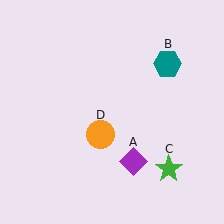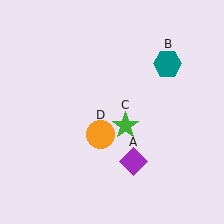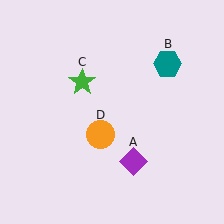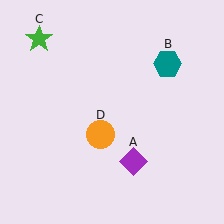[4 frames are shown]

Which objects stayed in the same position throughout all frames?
Purple diamond (object A) and teal hexagon (object B) and orange circle (object D) remained stationary.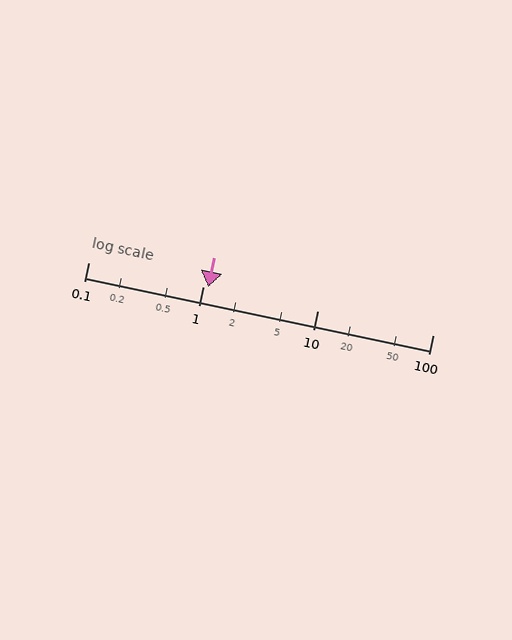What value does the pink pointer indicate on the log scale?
The pointer indicates approximately 1.1.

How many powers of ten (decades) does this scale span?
The scale spans 3 decades, from 0.1 to 100.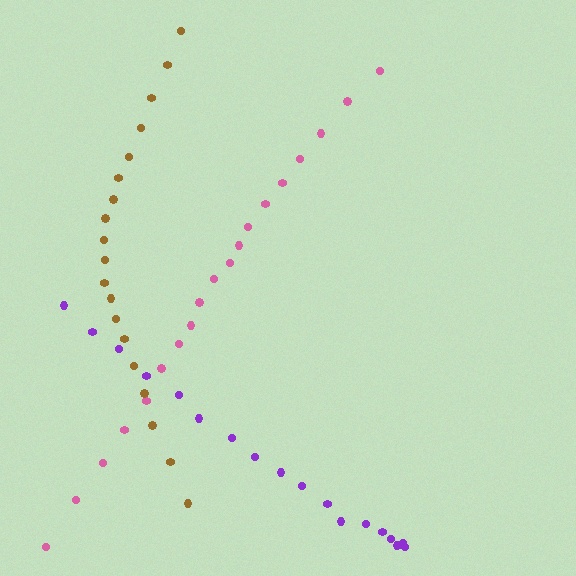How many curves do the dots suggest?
There are 3 distinct paths.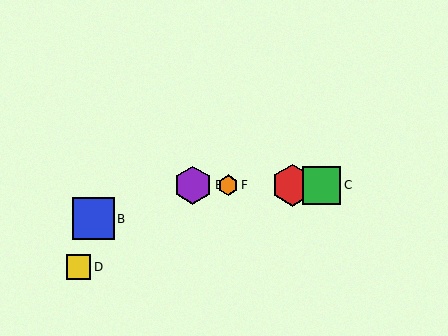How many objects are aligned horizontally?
4 objects (A, C, E, F) are aligned horizontally.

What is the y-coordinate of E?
Object E is at y≈185.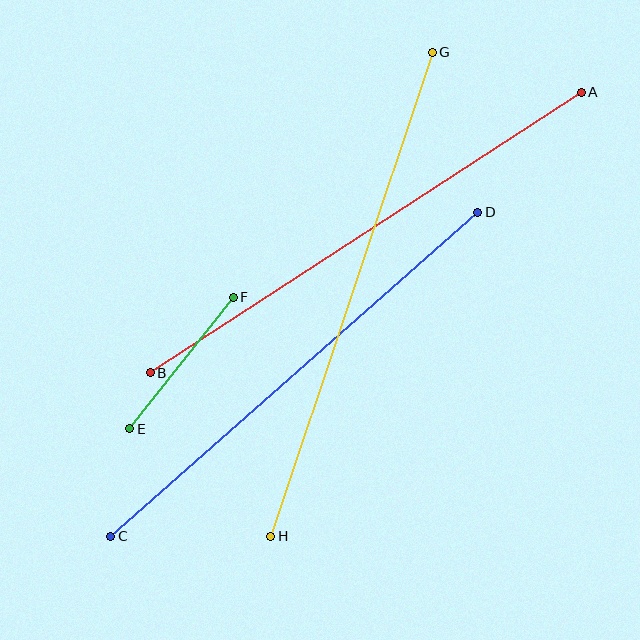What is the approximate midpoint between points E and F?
The midpoint is at approximately (182, 363) pixels.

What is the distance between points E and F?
The distance is approximately 167 pixels.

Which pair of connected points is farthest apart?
Points A and B are farthest apart.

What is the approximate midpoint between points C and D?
The midpoint is at approximately (294, 374) pixels.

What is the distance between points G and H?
The distance is approximately 510 pixels.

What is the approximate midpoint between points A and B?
The midpoint is at approximately (366, 232) pixels.